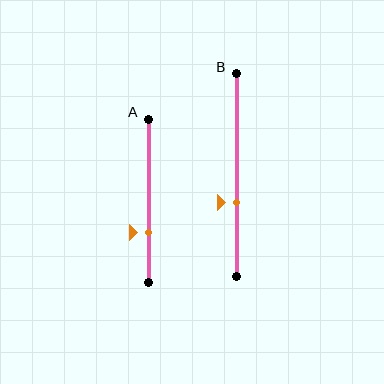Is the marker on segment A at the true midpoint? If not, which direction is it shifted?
No, the marker on segment A is shifted downward by about 19% of the segment length.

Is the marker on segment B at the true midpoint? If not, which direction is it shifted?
No, the marker on segment B is shifted downward by about 14% of the segment length.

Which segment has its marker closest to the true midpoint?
Segment B has its marker closest to the true midpoint.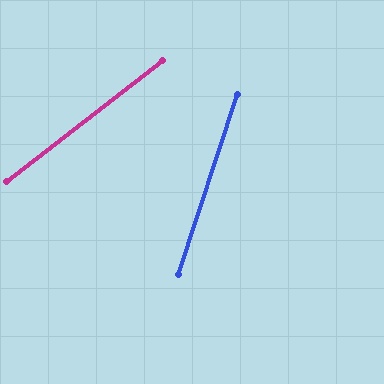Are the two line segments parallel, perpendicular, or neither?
Neither parallel nor perpendicular — they differ by about 34°.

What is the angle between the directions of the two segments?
Approximately 34 degrees.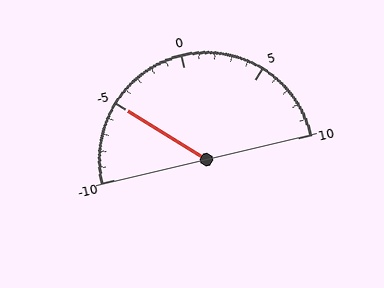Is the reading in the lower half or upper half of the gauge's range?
The reading is in the lower half of the range (-10 to 10).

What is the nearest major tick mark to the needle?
The nearest major tick mark is -5.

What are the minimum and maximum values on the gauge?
The gauge ranges from -10 to 10.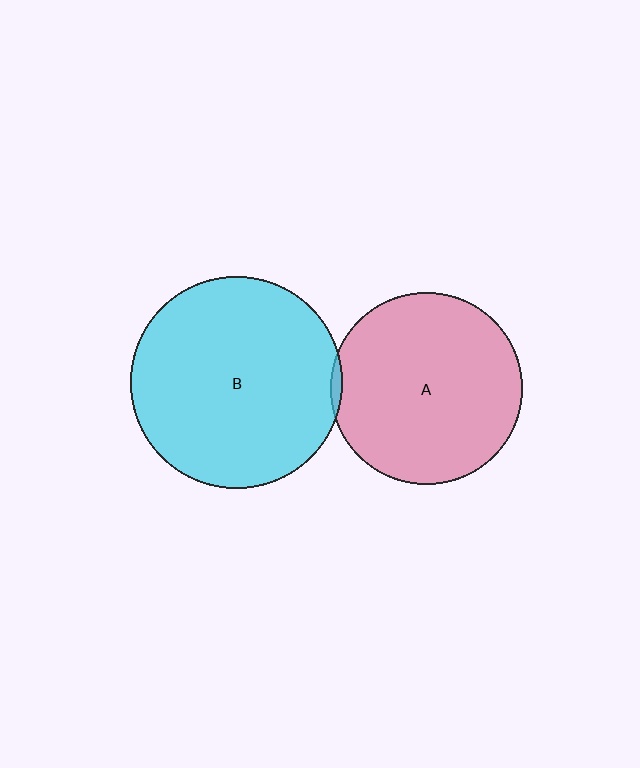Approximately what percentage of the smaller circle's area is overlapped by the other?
Approximately 5%.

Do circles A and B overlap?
Yes.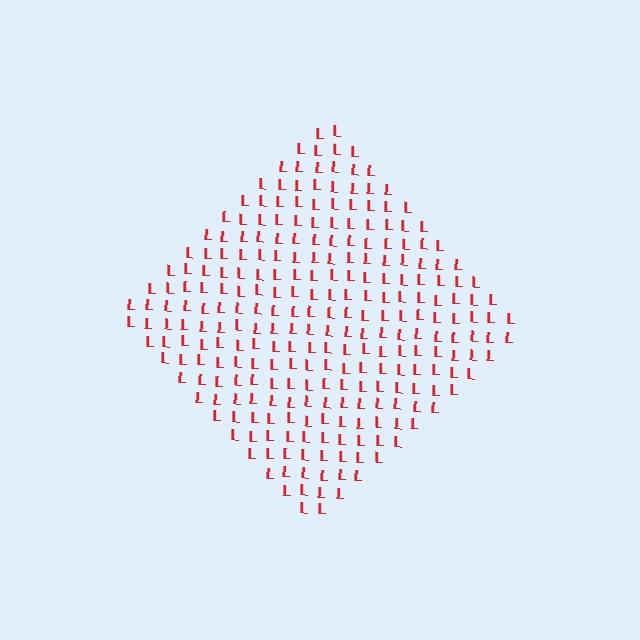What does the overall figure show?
The overall figure shows a diamond.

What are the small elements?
The small elements are letter L's.